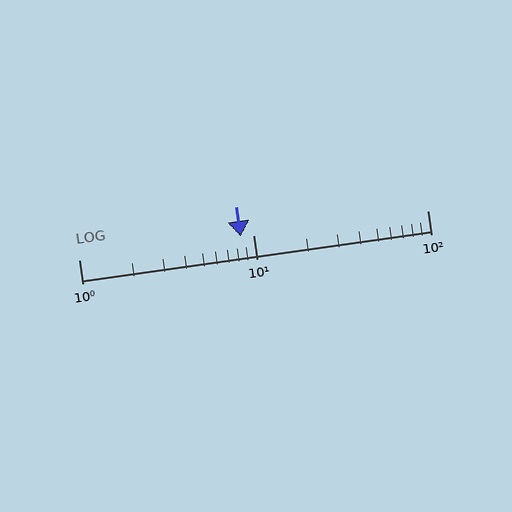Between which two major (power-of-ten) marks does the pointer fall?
The pointer is between 1 and 10.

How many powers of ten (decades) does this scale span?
The scale spans 2 decades, from 1 to 100.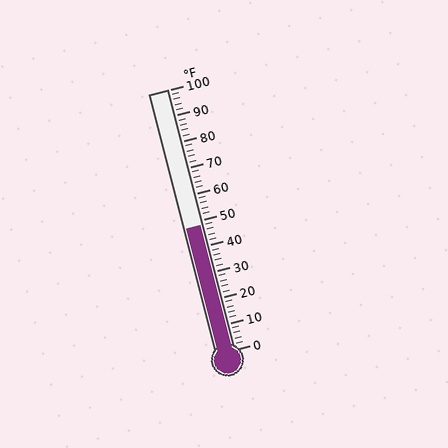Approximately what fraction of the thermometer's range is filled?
The thermometer is filled to approximately 50% of its range.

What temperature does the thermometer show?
The thermometer shows approximately 48°F.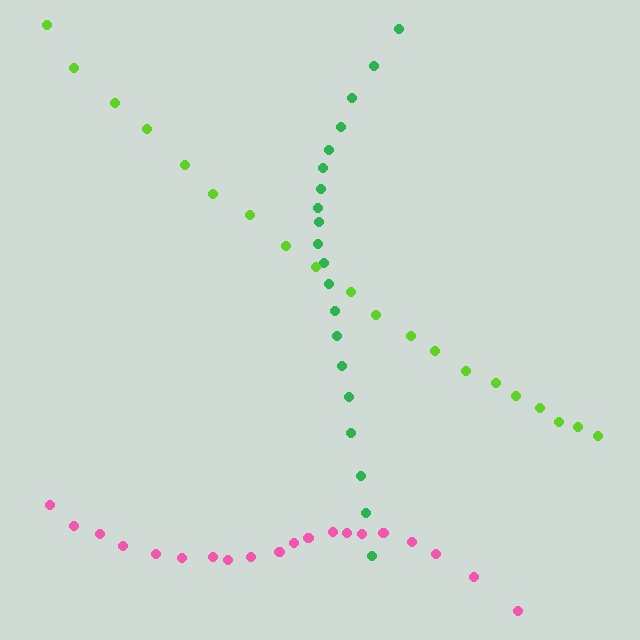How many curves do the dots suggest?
There are 3 distinct paths.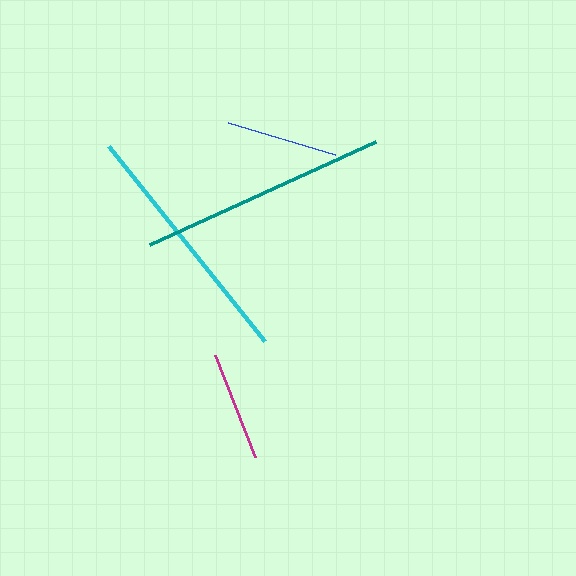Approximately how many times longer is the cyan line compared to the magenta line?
The cyan line is approximately 2.3 times the length of the magenta line.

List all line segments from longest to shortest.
From longest to shortest: cyan, teal, blue, magenta.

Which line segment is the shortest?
The magenta line is the shortest at approximately 109 pixels.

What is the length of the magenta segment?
The magenta segment is approximately 109 pixels long.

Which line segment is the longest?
The cyan line is the longest at approximately 250 pixels.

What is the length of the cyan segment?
The cyan segment is approximately 250 pixels long.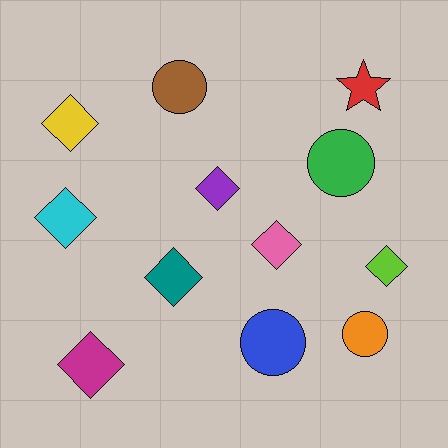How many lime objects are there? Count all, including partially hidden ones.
There is 1 lime object.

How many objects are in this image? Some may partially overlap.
There are 12 objects.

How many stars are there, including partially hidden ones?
There is 1 star.